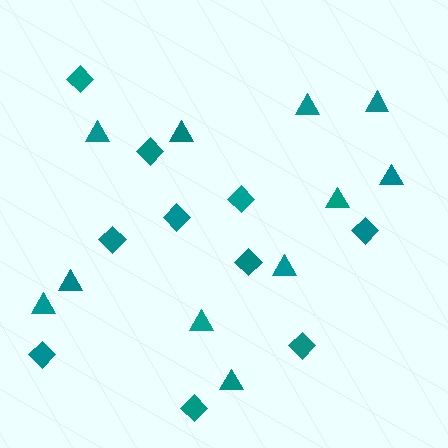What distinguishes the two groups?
There are 2 groups: one group of diamonds (10) and one group of triangles (11).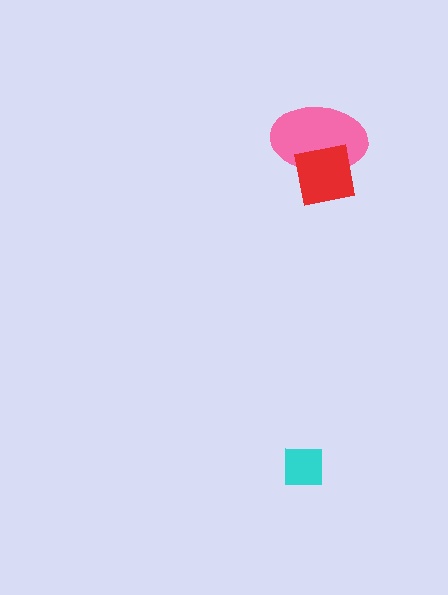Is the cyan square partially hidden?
No, no other shape covers it.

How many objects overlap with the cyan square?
0 objects overlap with the cyan square.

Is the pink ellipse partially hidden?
Yes, it is partially covered by another shape.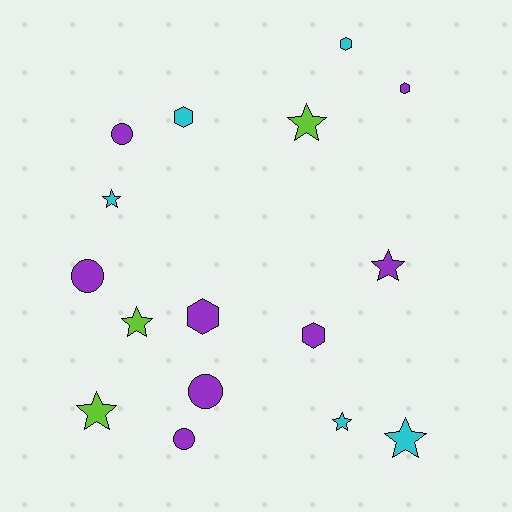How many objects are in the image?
There are 16 objects.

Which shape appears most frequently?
Star, with 7 objects.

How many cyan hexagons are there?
There are 2 cyan hexagons.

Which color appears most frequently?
Purple, with 8 objects.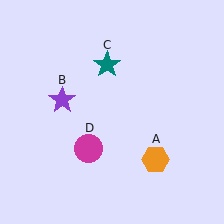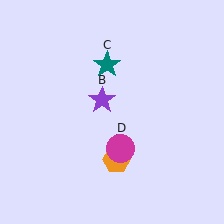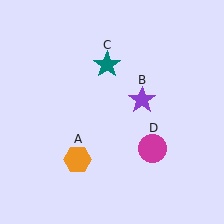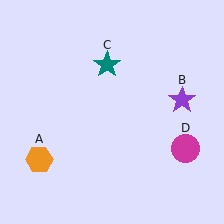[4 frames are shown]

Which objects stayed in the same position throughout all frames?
Teal star (object C) remained stationary.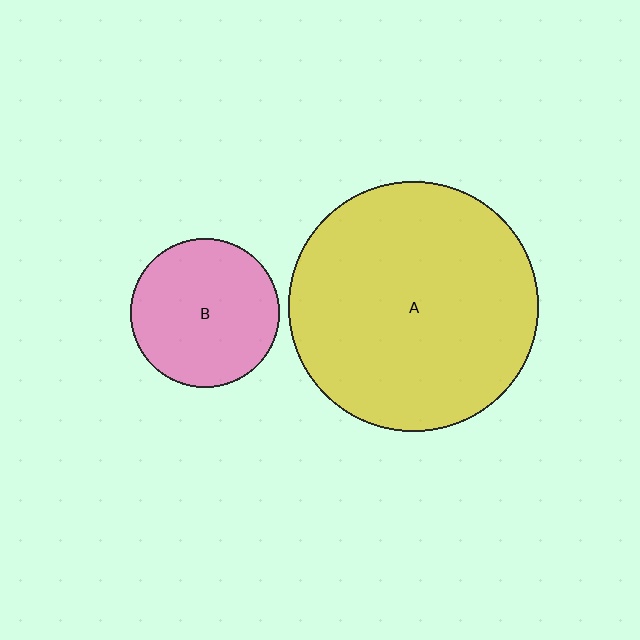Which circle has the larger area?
Circle A (yellow).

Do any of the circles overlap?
No, none of the circles overlap.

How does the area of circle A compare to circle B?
Approximately 2.8 times.